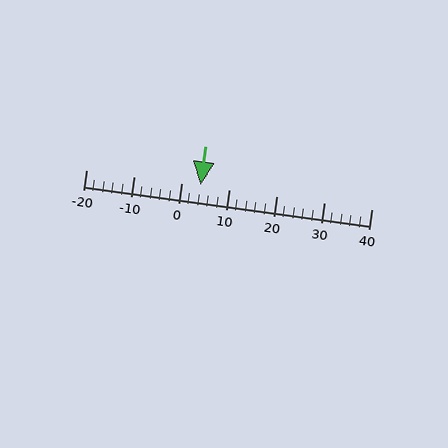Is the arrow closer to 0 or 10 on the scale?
The arrow is closer to 0.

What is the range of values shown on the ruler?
The ruler shows values from -20 to 40.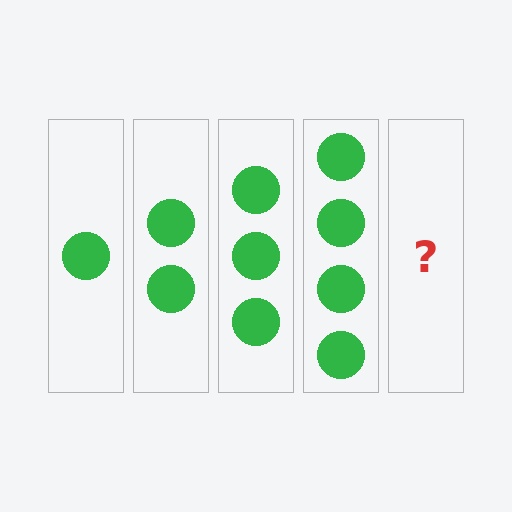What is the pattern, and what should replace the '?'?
The pattern is that each step adds one more circle. The '?' should be 5 circles.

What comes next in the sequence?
The next element should be 5 circles.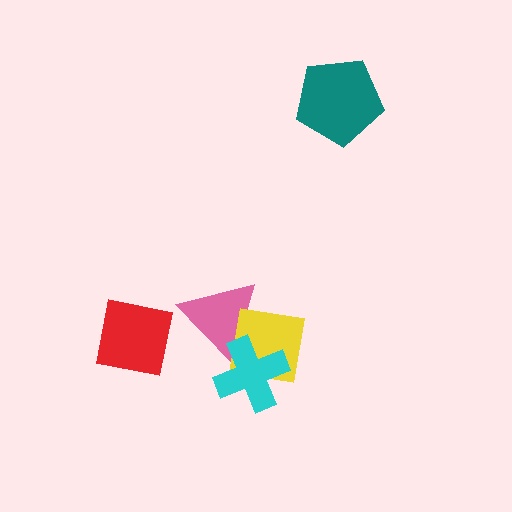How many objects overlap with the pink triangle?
2 objects overlap with the pink triangle.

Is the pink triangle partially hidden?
Yes, it is partially covered by another shape.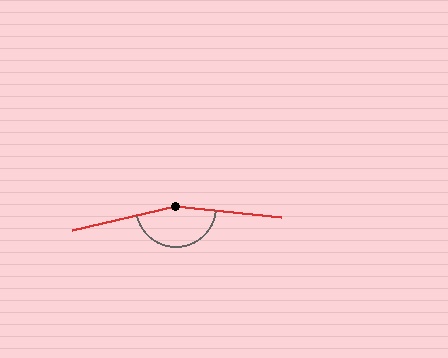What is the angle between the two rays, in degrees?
Approximately 162 degrees.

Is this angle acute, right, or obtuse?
It is obtuse.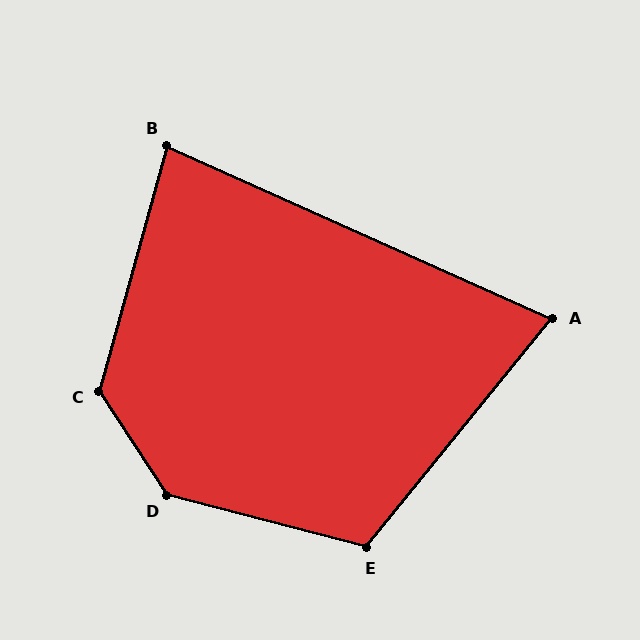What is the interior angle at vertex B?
Approximately 81 degrees (acute).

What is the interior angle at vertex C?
Approximately 131 degrees (obtuse).